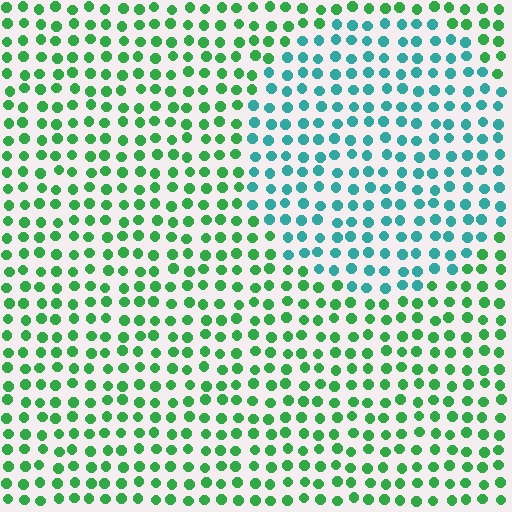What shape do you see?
I see a circle.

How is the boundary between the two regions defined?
The boundary is defined purely by a slight shift in hue (about 46 degrees). Spacing, size, and orientation are identical on both sides.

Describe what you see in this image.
The image is filled with small green elements in a uniform arrangement. A circle-shaped region is visible where the elements are tinted to a slightly different hue, forming a subtle color boundary.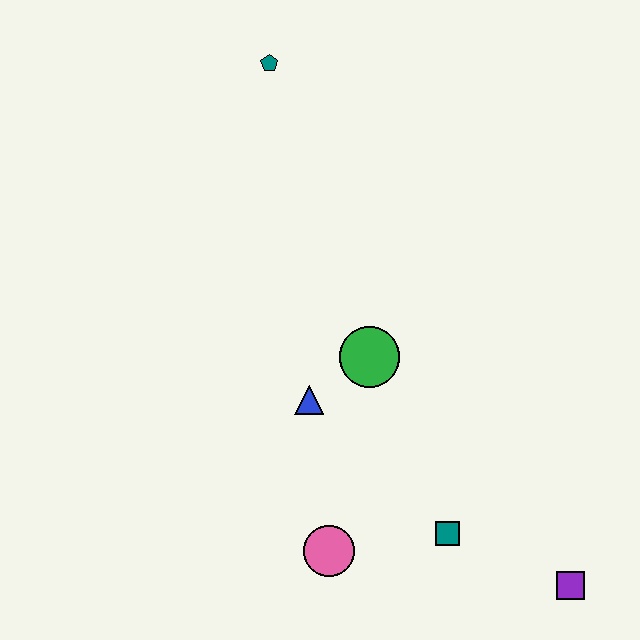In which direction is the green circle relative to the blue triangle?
The green circle is to the right of the blue triangle.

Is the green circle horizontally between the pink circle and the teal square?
Yes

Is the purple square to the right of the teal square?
Yes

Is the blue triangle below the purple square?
No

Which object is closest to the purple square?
The teal square is closest to the purple square.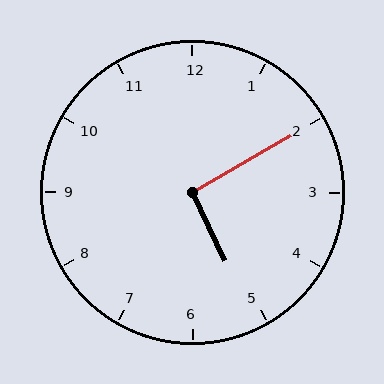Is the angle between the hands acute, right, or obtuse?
It is right.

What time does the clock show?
5:10.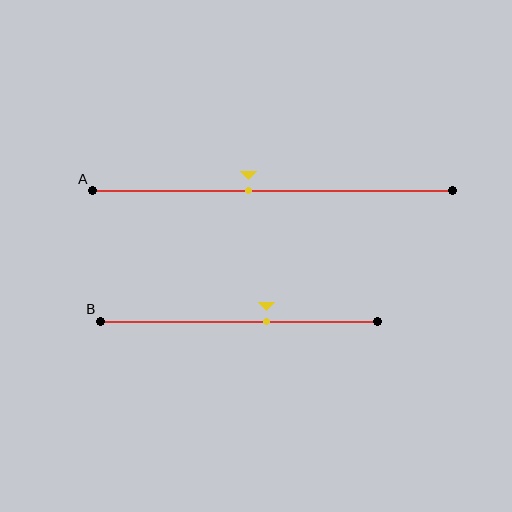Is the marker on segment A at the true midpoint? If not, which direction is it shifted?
No, the marker on segment A is shifted to the left by about 7% of the segment length.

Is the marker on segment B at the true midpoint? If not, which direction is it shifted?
No, the marker on segment B is shifted to the right by about 10% of the segment length.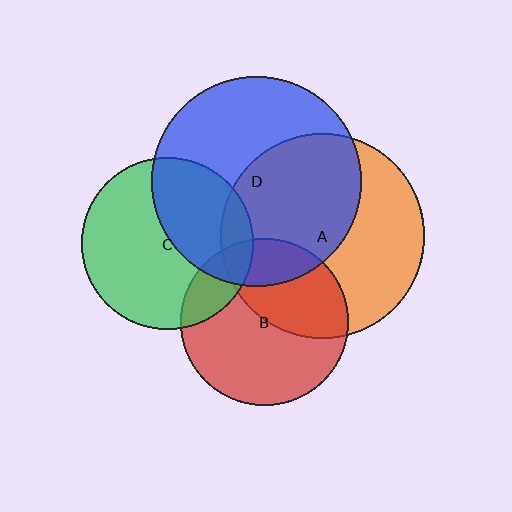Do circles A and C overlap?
Yes.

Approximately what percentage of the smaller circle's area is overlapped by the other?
Approximately 10%.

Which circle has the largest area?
Circle D (blue).